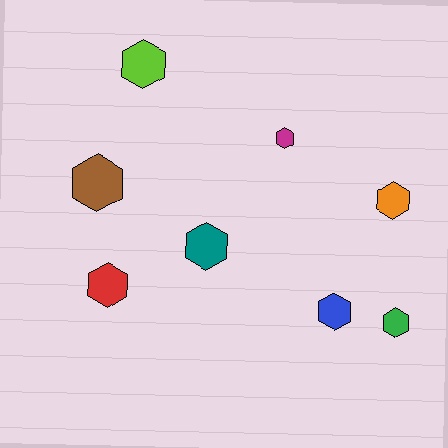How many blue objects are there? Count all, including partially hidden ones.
There is 1 blue object.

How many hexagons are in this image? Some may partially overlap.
There are 8 hexagons.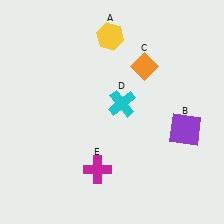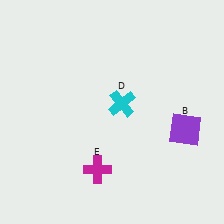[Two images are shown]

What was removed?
The yellow hexagon (A), the orange diamond (C) were removed in Image 2.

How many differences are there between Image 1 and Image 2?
There are 2 differences between the two images.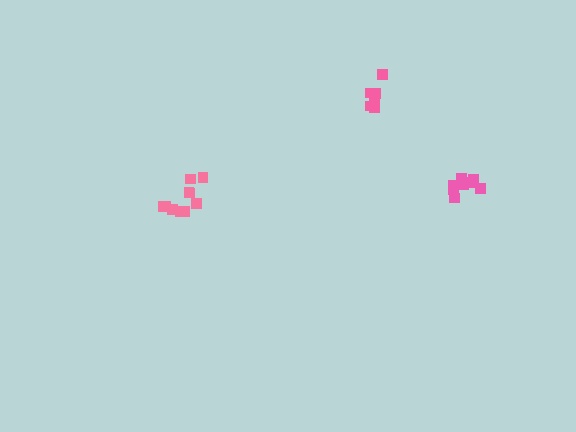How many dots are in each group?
Group 1: 8 dots, Group 2: 6 dots, Group 3: 10 dots (24 total).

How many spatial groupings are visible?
There are 3 spatial groupings.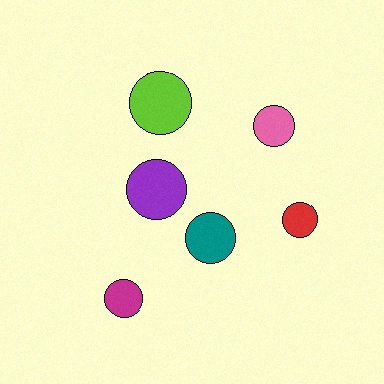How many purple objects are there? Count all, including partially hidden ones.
There is 1 purple object.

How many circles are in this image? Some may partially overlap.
There are 6 circles.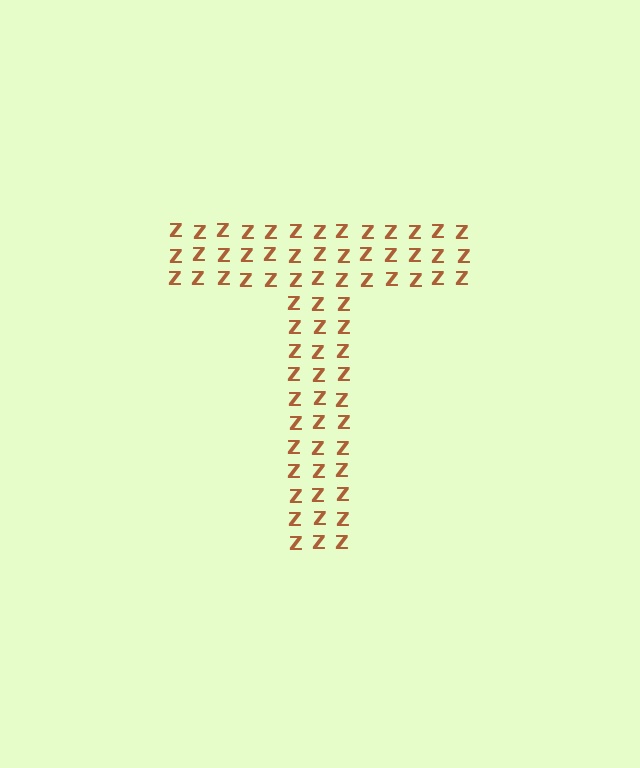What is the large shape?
The large shape is the letter T.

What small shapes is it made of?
It is made of small letter Z's.